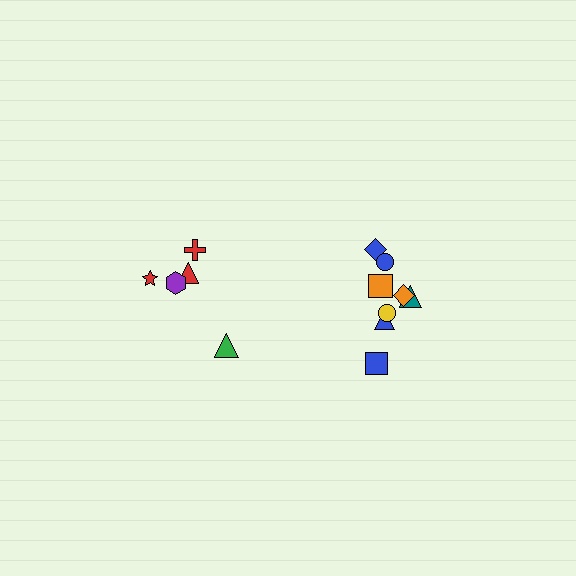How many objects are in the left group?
There are 5 objects.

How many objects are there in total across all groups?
There are 13 objects.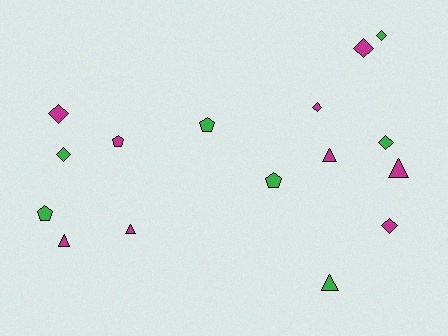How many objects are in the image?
There are 16 objects.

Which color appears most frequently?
Magenta, with 9 objects.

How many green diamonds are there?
There are 3 green diamonds.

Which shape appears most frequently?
Diamond, with 7 objects.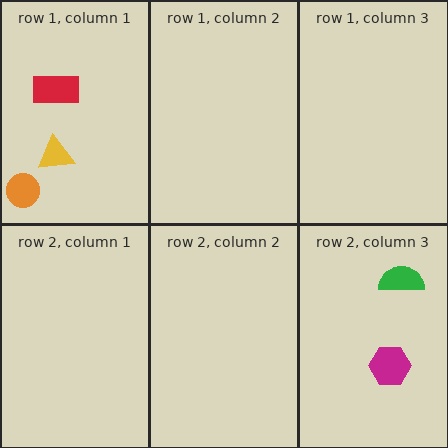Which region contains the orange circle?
The row 1, column 1 region.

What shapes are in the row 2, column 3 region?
The green semicircle, the magenta hexagon.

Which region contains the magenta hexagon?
The row 2, column 3 region.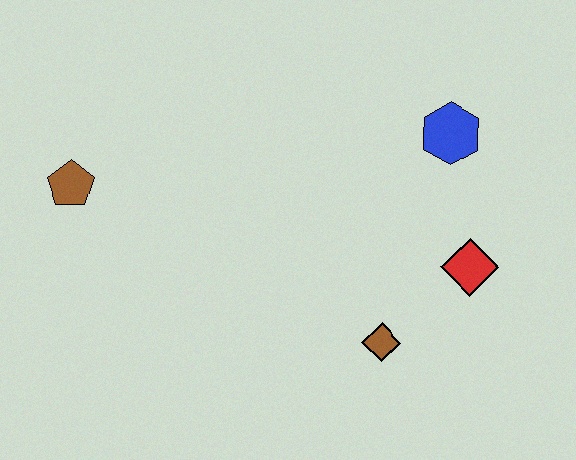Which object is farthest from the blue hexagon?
The brown pentagon is farthest from the blue hexagon.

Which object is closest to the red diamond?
The brown diamond is closest to the red diamond.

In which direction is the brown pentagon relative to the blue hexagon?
The brown pentagon is to the left of the blue hexagon.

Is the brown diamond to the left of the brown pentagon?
No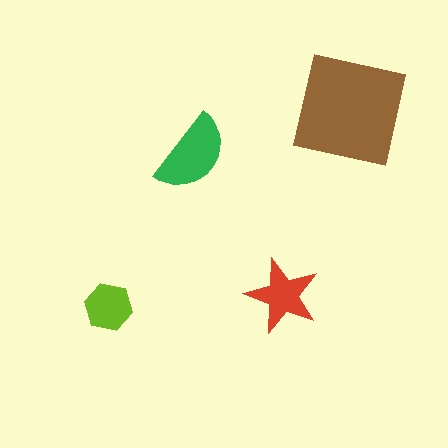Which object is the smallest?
The lime hexagon.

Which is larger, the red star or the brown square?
The brown square.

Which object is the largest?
The brown square.